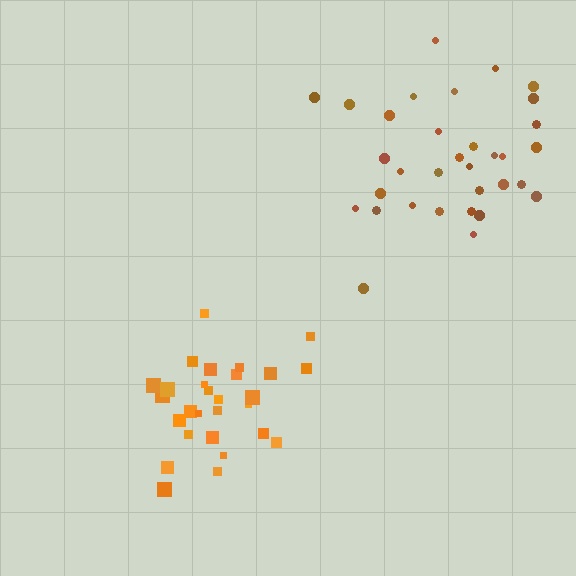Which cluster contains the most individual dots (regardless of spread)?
Brown (33).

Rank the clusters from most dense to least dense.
orange, brown.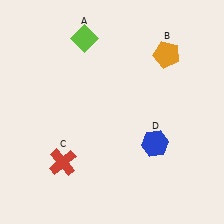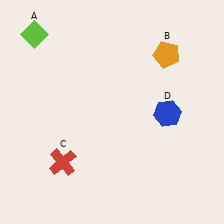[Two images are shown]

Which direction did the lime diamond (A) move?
The lime diamond (A) moved left.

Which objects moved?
The objects that moved are: the lime diamond (A), the blue hexagon (D).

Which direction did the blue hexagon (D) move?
The blue hexagon (D) moved up.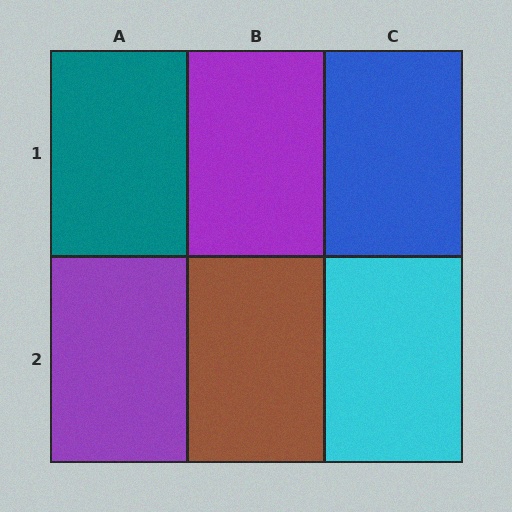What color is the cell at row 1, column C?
Blue.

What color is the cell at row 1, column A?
Teal.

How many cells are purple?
2 cells are purple.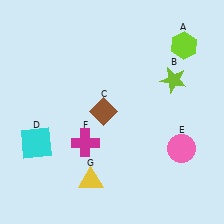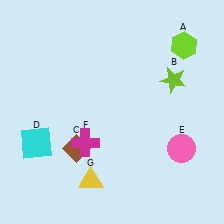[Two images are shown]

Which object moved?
The brown diamond (C) moved down.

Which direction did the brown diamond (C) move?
The brown diamond (C) moved down.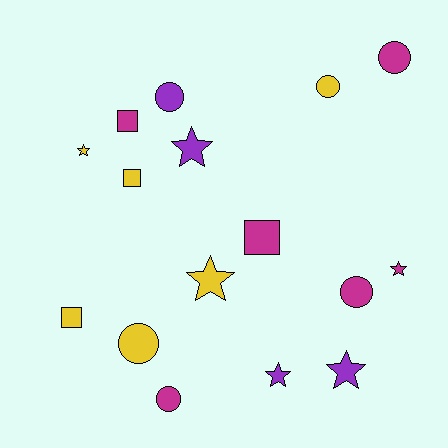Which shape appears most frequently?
Star, with 6 objects.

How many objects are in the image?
There are 16 objects.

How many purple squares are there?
There are no purple squares.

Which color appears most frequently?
Magenta, with 6 objects.